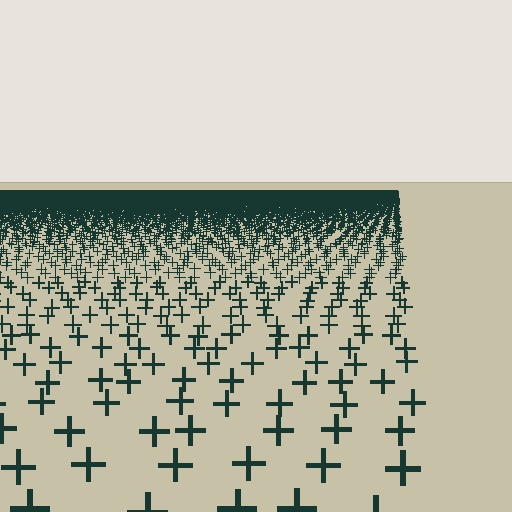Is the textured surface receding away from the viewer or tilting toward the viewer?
The surface is receding away from the viewer. Texture elements get smaller and denser toward the top.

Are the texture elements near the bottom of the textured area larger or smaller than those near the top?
Larger. Near the bottom, elements are closer to the viewer and appear at a bigger on-screen size.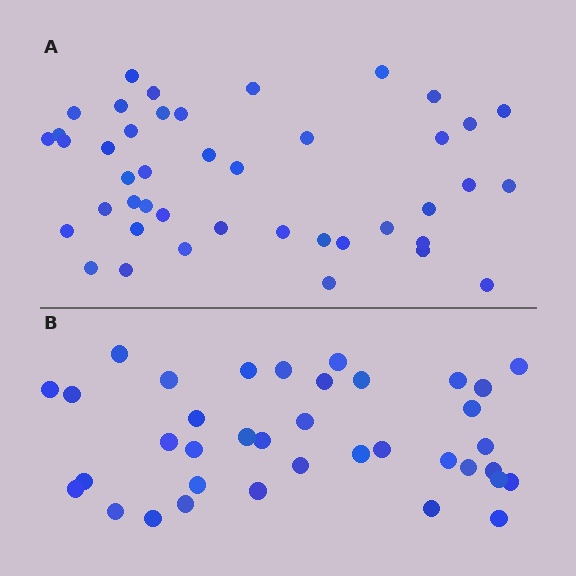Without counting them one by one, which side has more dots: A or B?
Region A (the top region) has more dots.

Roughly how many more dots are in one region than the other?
Region A has about 6 more dots than region B.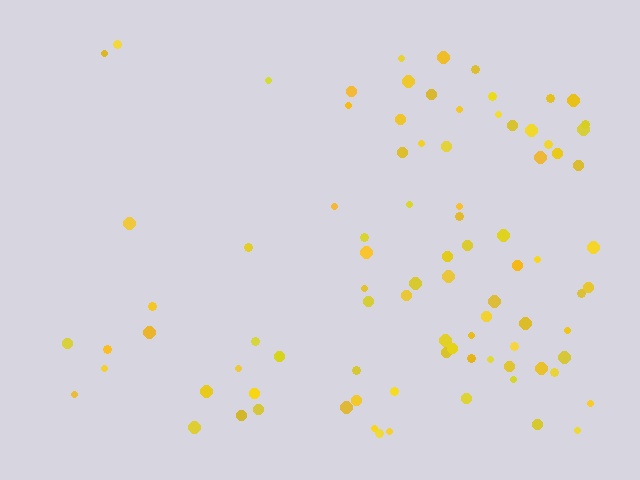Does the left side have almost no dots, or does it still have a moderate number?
Still a moderate number, just noticeably fewer than the right.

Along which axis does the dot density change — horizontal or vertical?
Horizontal.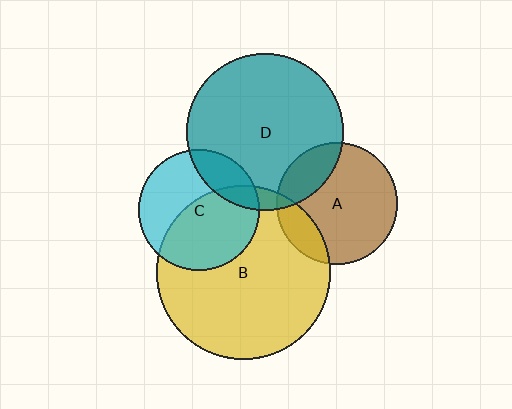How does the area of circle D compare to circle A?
Approximately 1.7 times.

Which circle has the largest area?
Circle B (yellow).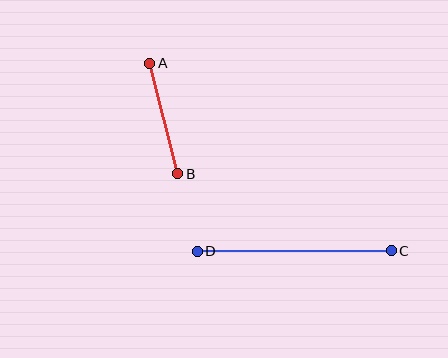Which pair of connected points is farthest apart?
Points C and D are farthest apart.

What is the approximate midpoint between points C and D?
The midpoint is at approximately (294, 251) pixels.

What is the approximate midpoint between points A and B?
The midpoint is at approximately (164, 119) pixels.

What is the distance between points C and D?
The distance is approximately 194 pixels.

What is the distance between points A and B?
The distance is approximately 114 pixels.